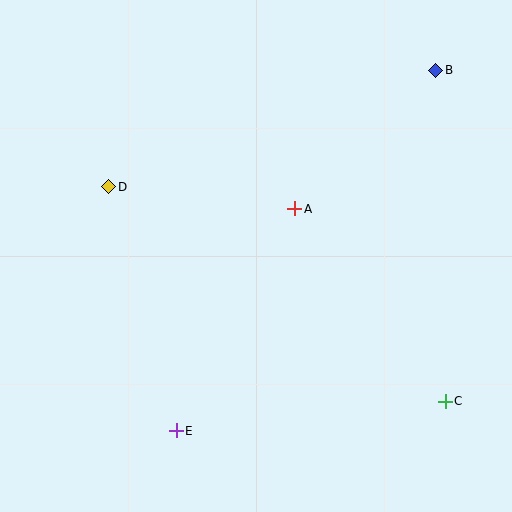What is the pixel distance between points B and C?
The distance between B and C is 331 pixels.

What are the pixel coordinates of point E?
Point E is at (176, 431).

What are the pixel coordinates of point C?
Point C is at (445, 401).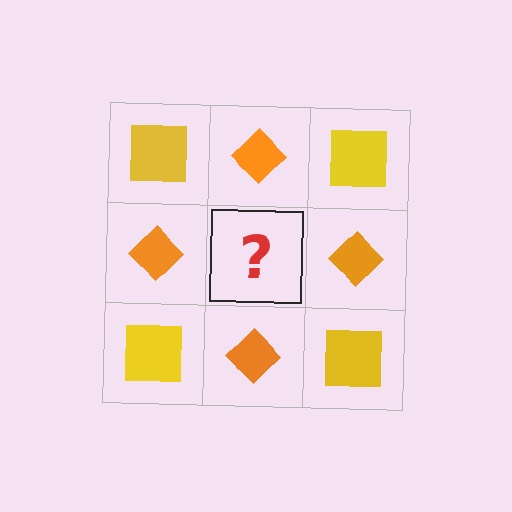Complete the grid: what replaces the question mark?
The question mark should be replaced with a yellow square.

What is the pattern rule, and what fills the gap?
The rule is that it alternates yellow square and orange diamond in a checkerboard pattern. The gap should be filled with a yellow square.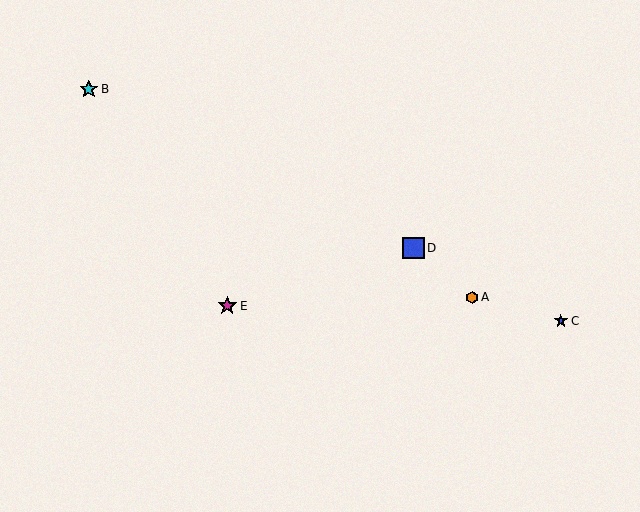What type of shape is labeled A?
Shape A is an orange hexagon.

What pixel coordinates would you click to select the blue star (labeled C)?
Click at (561, 321) to select the blue star C.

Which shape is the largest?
The blue square (labeled D) is the largest.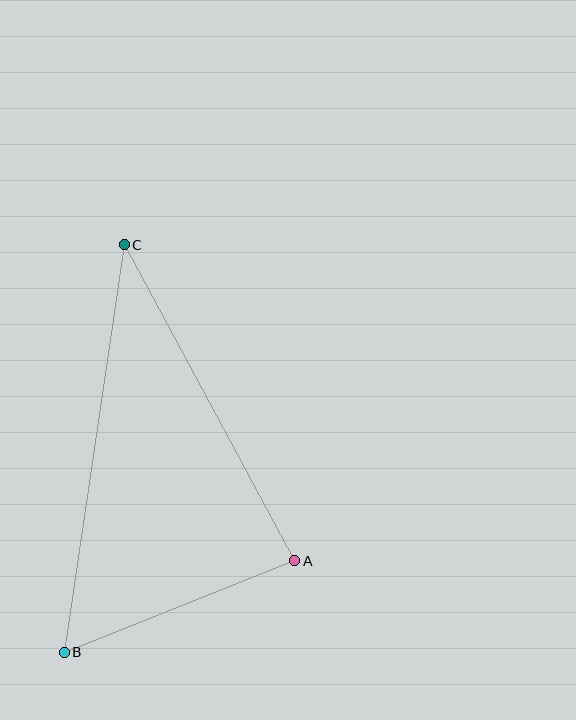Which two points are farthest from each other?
Points B and C are farthest from each other.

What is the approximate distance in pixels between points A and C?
The distance between A and C is approximately 359 pixels.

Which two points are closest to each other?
Points A and B are closest to each other.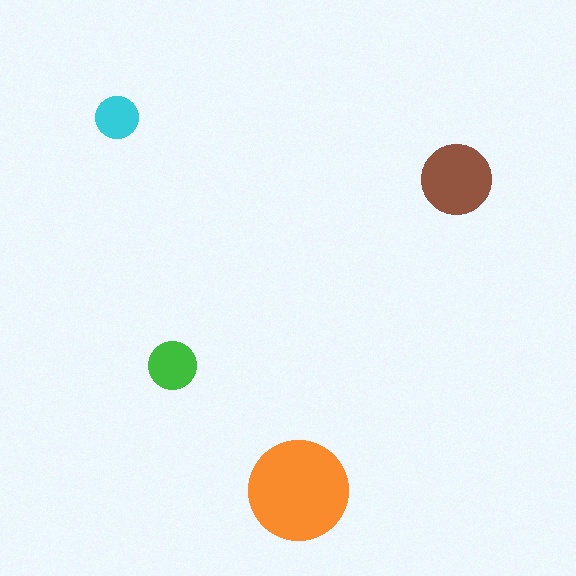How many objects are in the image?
There are 4 objects in the image.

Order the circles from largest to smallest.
the orange one, the brown one, the green one, the cyan one.